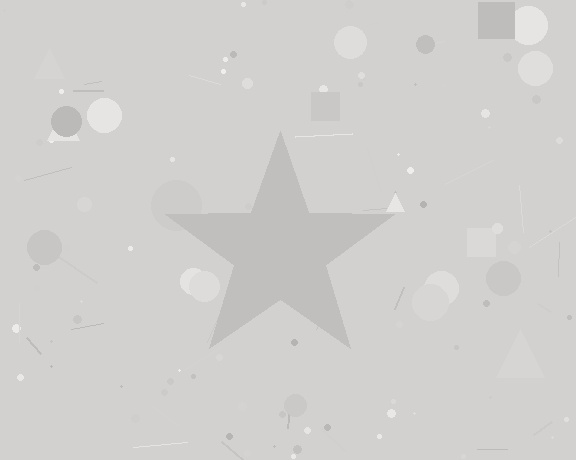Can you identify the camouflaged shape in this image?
The camouflaged shape is a star.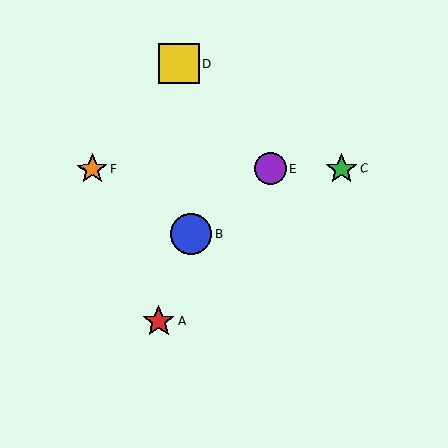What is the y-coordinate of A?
Object A is at y≈322.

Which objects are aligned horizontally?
Objects C, E, F are aligned horizontally.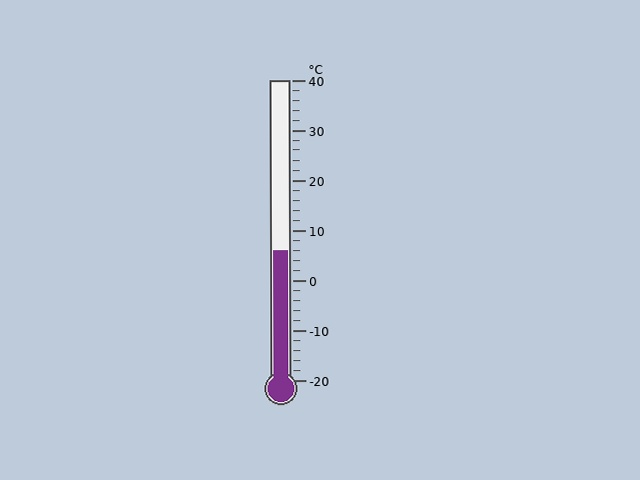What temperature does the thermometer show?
The thermometer shows approximately 6°C.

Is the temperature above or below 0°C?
The temperature is above 0°C.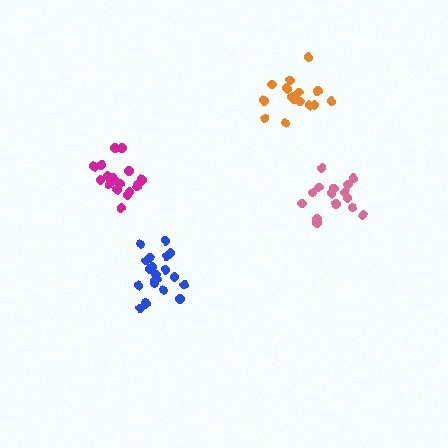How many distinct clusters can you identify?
There are 4 distinct clusters.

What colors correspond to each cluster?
The clusters are colored: magenta, blue, orange, pink.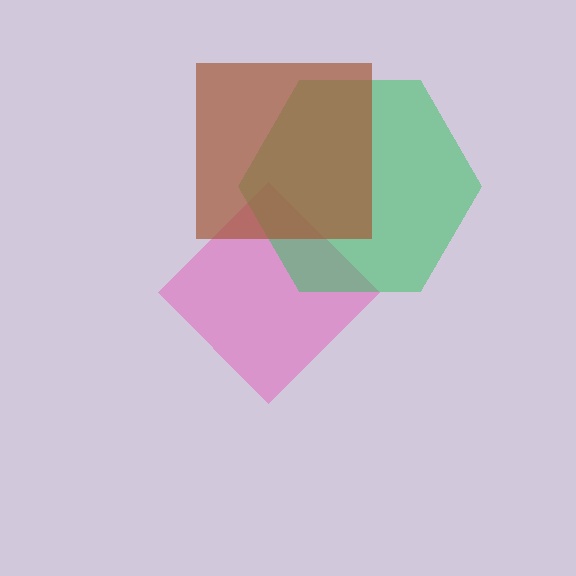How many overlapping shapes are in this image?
There are 3 overlapping shapes in the image.